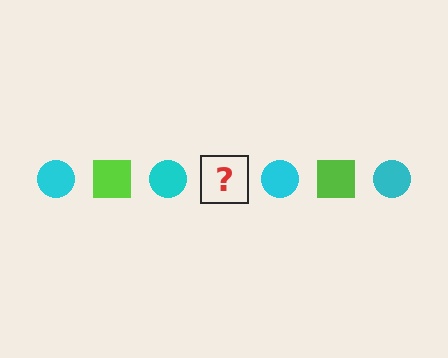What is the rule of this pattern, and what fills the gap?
The rule is that the pattern alternates between cyan circle and lime square. The gap should be filled with a lime square.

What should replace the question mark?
The question mark should be replaced with a lime square.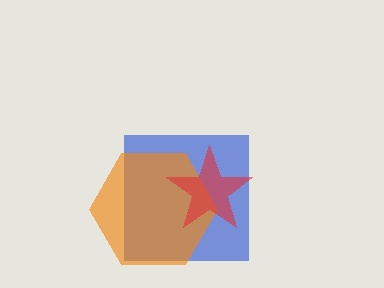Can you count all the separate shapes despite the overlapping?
Yes, there are 3 separate shapes.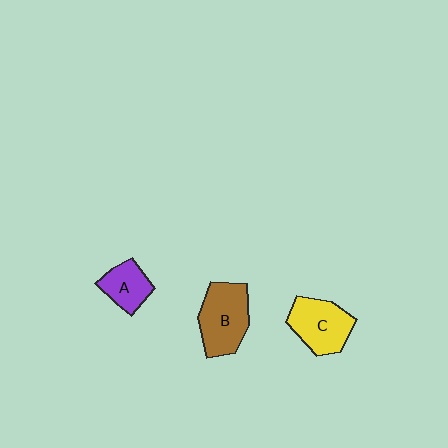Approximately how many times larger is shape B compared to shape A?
Approximately 1.7 times.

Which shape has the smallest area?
Shape A (purple).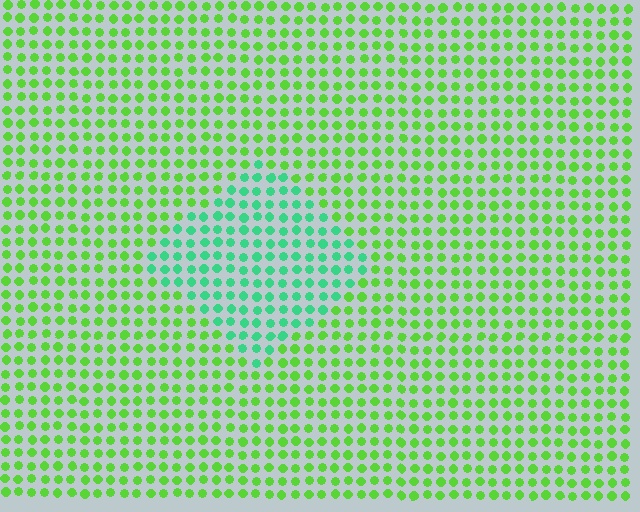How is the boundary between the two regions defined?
The boundary is defined purely by a slight shift in hue (about 42 degrees). Spacing, size, and orientation are identical on both sides.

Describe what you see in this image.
The image is filled with small lime elements in a uniform arrangement. A diamond-shaped region is visible where the elements are tinted to a slightly different hue, forming a subtle color boundary.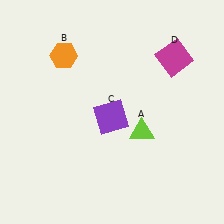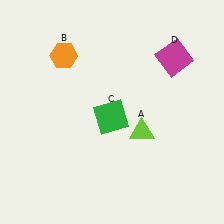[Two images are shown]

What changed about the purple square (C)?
In Image 1, C is purple. In Image 2, it changed to green.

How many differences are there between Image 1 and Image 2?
There is 1 difference between the two images.